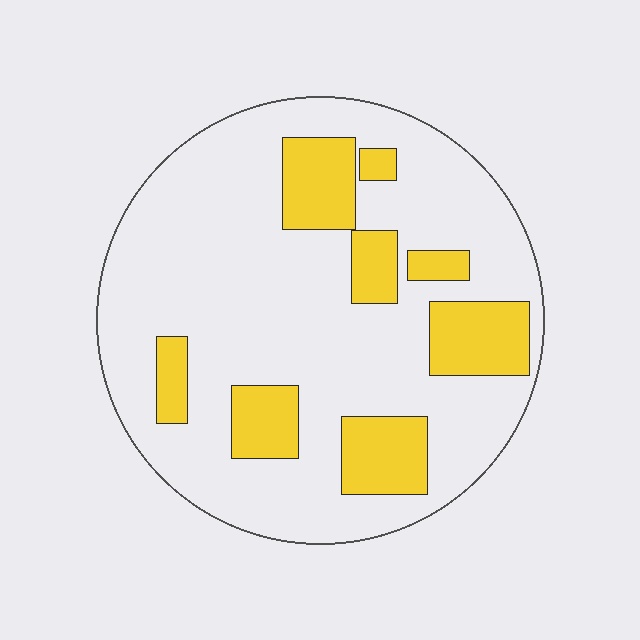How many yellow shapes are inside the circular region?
8.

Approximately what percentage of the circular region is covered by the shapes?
Approximately 25%.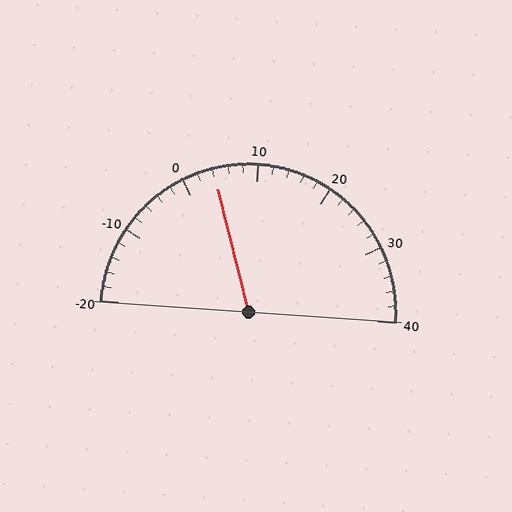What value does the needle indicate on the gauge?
The needle indicates approximately 4.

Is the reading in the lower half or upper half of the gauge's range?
The reading is in the lower half of the range (-20 to 40).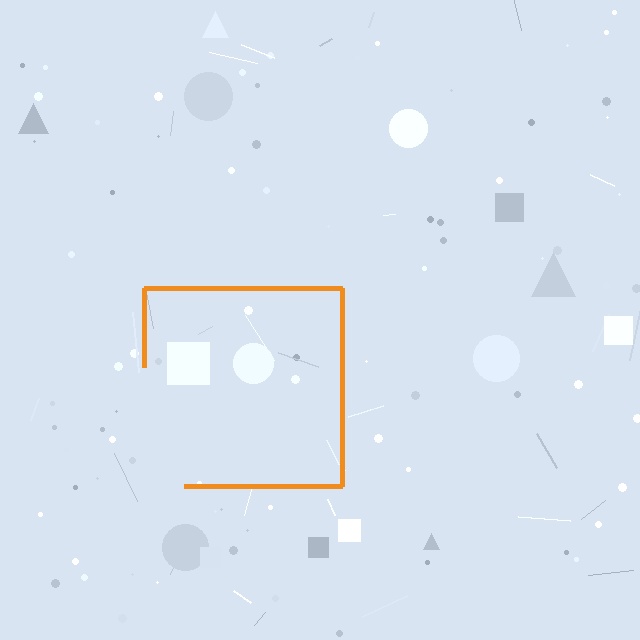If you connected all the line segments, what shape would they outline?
They would outline a square.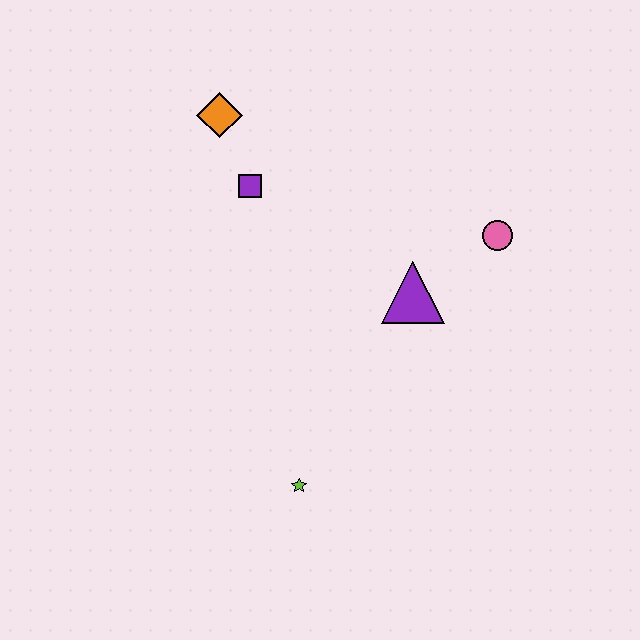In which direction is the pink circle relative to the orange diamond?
The pink circle is to the right of the orange diamond.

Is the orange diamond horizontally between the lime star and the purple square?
No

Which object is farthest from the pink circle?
The lime star is farthest from the pink circle.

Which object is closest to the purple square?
The orange diamond is closest to the purple square.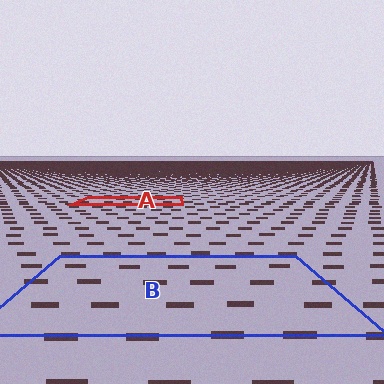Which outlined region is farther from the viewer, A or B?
Region A is farther from the viewer — the texture elements inside it appear smaller and more densely packed.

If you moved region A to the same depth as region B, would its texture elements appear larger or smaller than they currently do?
They would appear larger. At a closer depth, the same texture elements are projected at a bigger on-screen size.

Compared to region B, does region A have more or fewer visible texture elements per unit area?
Region A has more texture elements per unit area — they are packed more densely because it is farther away.